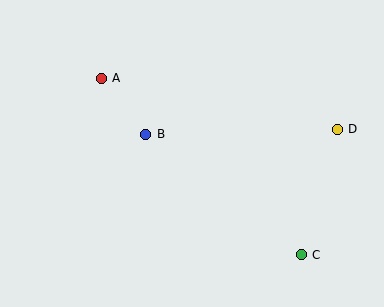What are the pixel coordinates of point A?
Point A is at (101, 78).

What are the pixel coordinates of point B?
Point B is at (146, 134).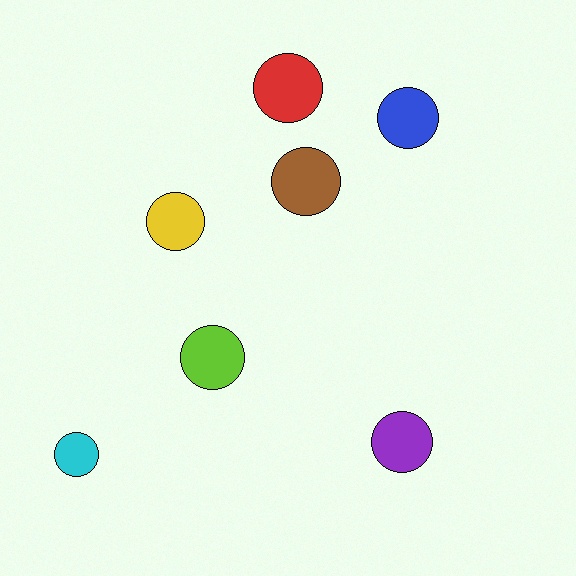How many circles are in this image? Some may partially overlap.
There are 7 circles.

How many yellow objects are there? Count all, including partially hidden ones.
There is 1 yellow object.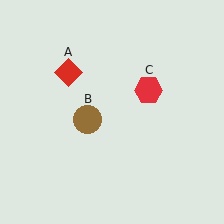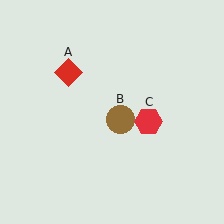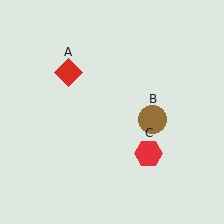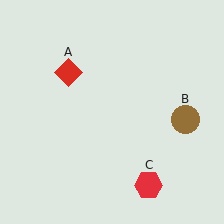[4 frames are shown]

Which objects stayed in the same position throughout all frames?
Red diamond (object A) remained stationary.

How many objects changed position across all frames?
2 objects changed position: brown circle (object B), red hexagon (object C).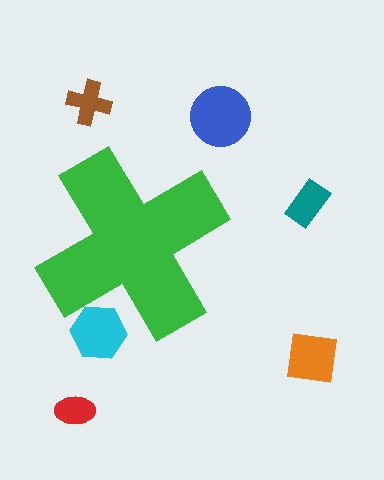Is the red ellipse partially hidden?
No, the red ellipse is fully visible.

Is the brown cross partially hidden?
No, the brown cross is fully visible.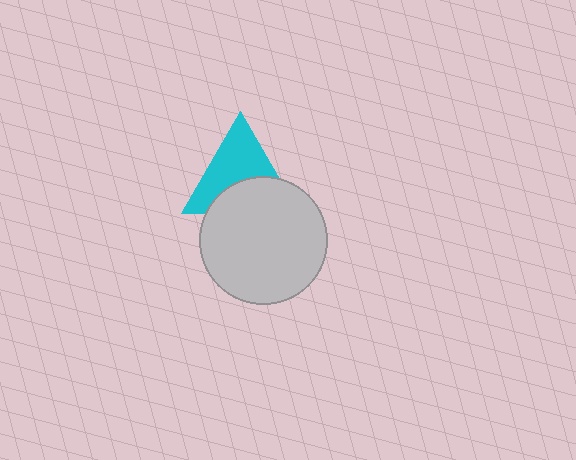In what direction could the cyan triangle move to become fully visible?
The cyan triangle could move up. That would shift it out from behind the light gray circle entirely.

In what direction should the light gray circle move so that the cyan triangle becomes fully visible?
The light gray circle should move down. That is the shortest direction to clear the overlap and leave the cyan triangle fully visible.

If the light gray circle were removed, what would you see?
You would see the complete cyan triangle.